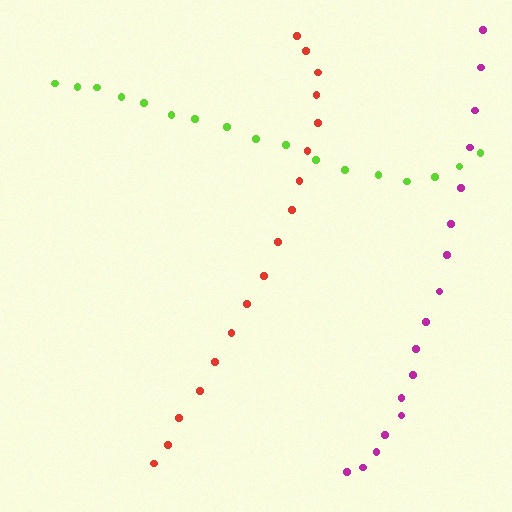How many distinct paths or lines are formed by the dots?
There are 3 distinct paths.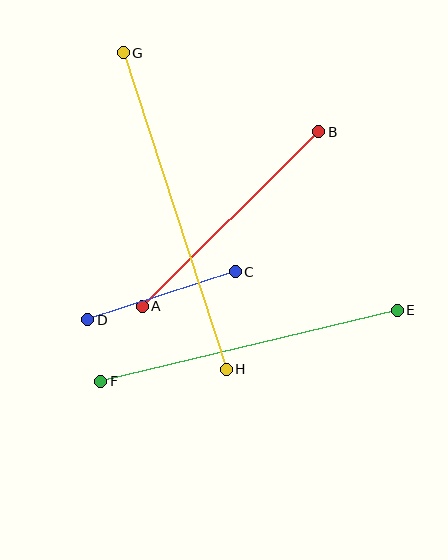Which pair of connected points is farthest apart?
Points G and H are farthest apart.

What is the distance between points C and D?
The distance is approximately 155 pixels.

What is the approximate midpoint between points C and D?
The midpoint is at approximately (162, 296) pixels.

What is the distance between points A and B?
The distance is approximately 248 pixels.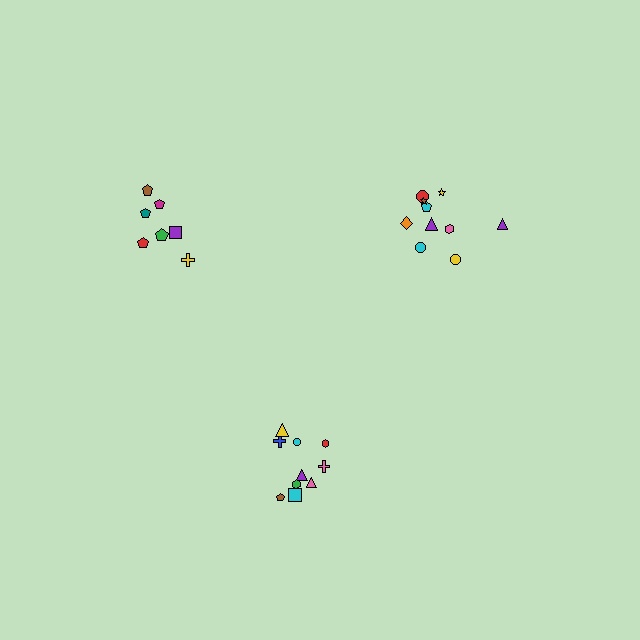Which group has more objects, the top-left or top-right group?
The top-right group.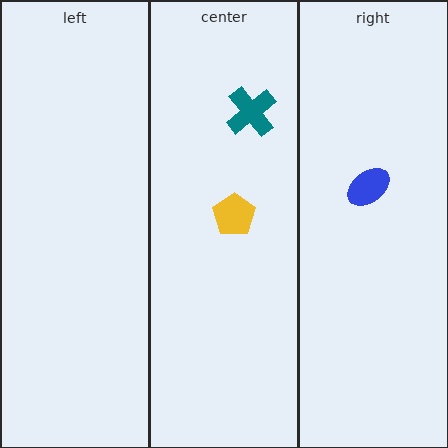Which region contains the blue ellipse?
The right region.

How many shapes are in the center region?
2.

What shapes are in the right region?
The blue ellipse.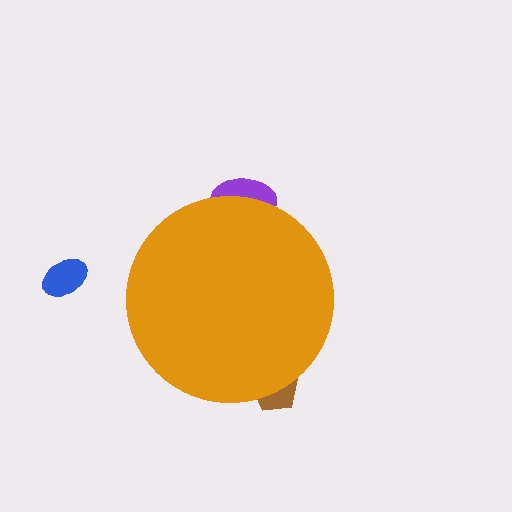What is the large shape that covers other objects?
An orange circle.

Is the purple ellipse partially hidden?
Yes, the purple ellipse is partially hidden behind the orange circle.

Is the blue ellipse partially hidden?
No, the blue ellipse is fully visible.